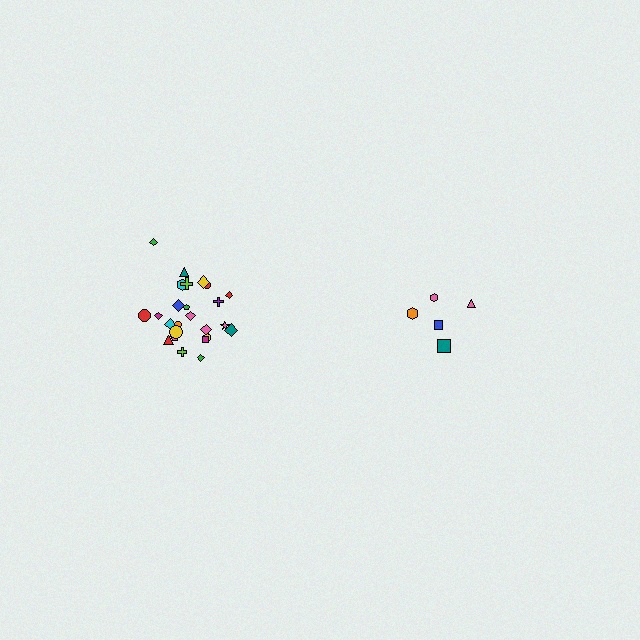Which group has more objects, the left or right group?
The left group.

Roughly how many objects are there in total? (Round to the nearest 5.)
Roughly 30 objects in total.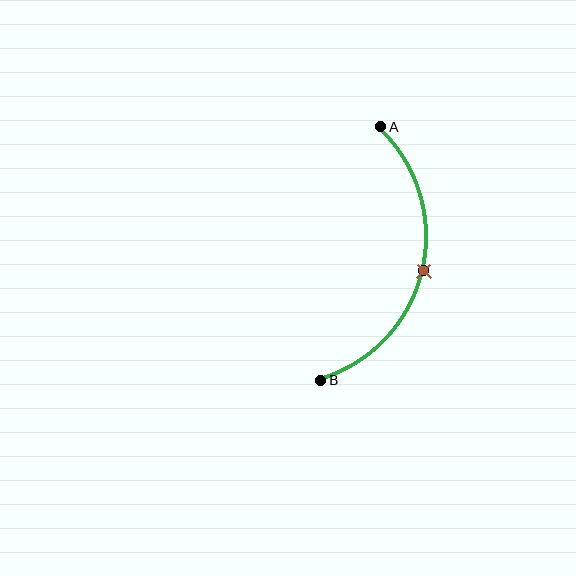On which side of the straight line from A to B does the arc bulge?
The arc bulges to the right of the straight line connecting A and B.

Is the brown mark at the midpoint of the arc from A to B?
Yes. The brown mark lies on the arc at equal arc-length from both A and B — it is the arc midpoint.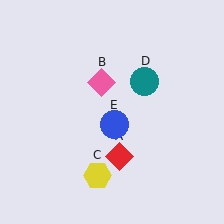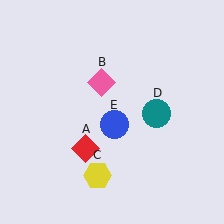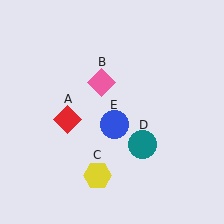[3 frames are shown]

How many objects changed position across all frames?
2 objects changed position: red diamond (object A), teal circle (object D).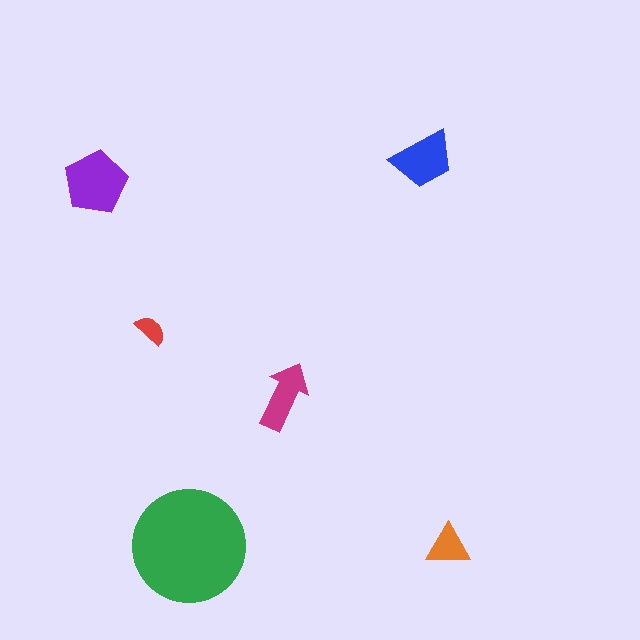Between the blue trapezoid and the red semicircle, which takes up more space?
The blue trapezoid.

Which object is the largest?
The green circle.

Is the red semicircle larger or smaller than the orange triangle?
Smaller.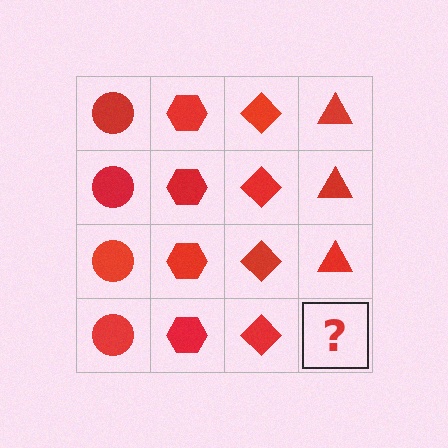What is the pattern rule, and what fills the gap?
The rule is that each column has a consistent shape. The gap should be filled with a red triangle.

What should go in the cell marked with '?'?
The missing cell should contain a red triangle.